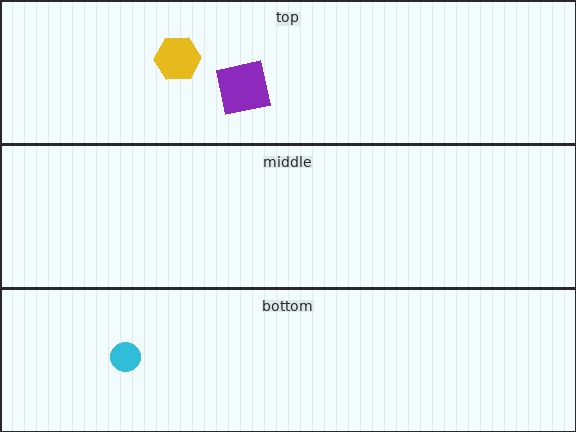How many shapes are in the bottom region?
1.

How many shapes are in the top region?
2.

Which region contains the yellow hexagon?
The top region.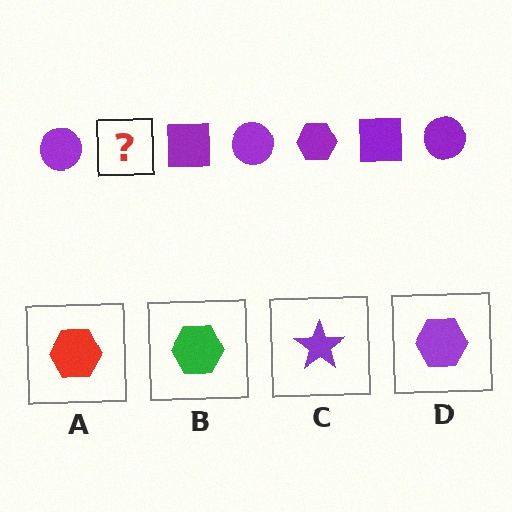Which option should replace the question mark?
Option D.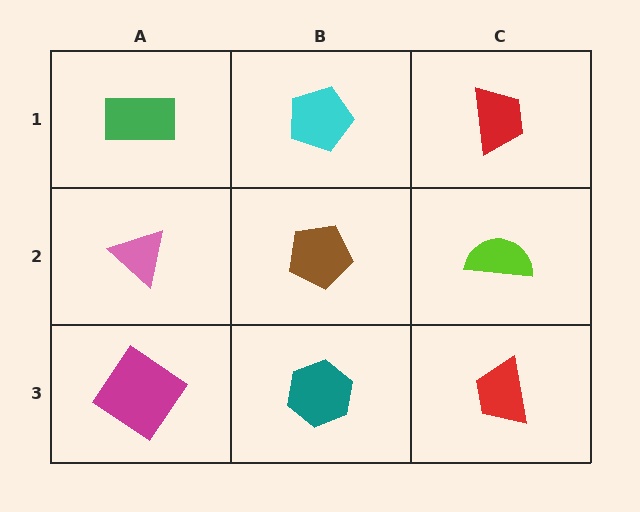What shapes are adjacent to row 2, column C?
A red trapezoid (row 1, column C), a red trapezoid (row 3, column C), a brown pentagon (row 2, column B).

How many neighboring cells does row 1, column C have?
2.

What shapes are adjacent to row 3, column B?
A brown pentagon (row 2, column B), a magenta diamond (row 3, column A), a red trapezoid (row 3, column C).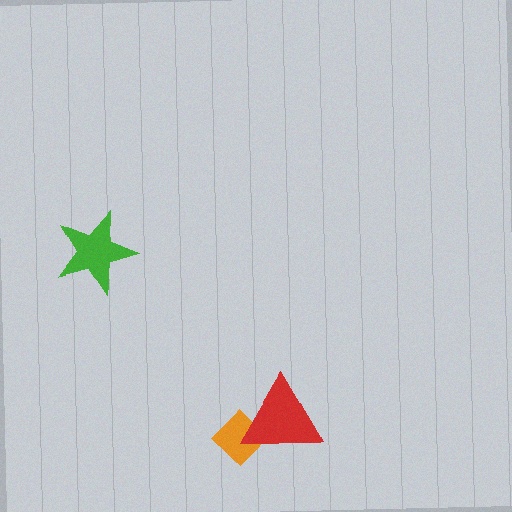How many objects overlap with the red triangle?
1 object overlaps with the red triangle.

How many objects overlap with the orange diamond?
1 object overlaps with the orange diamond.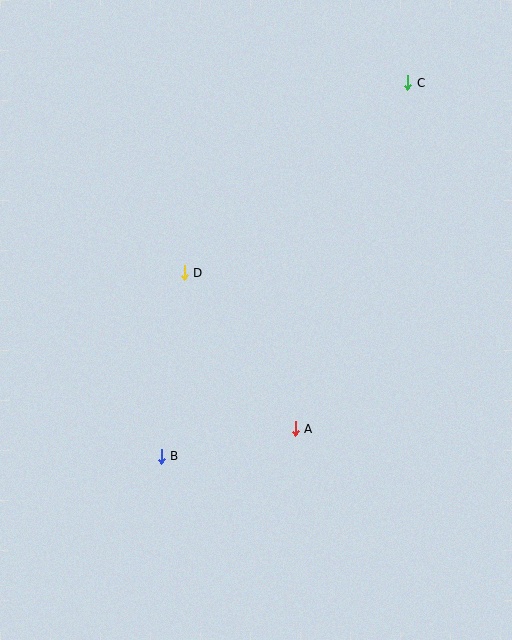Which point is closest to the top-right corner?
Point C is closest to the top-right corner.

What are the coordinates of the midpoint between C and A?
The midpoint between C and A is at (351, 256).